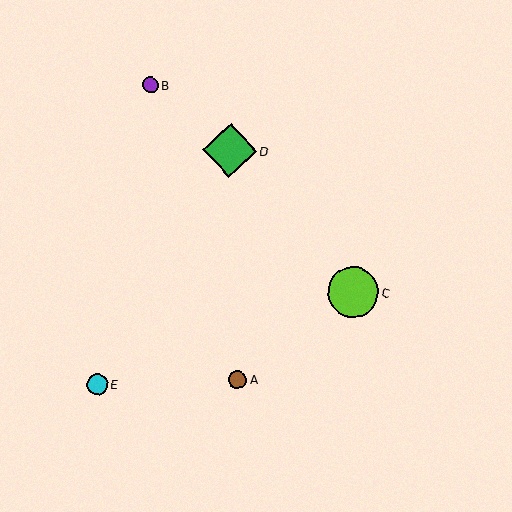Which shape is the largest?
The green diamond (labeled D) is the largest.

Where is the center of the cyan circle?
The center of the cyan circle is at (97, 385).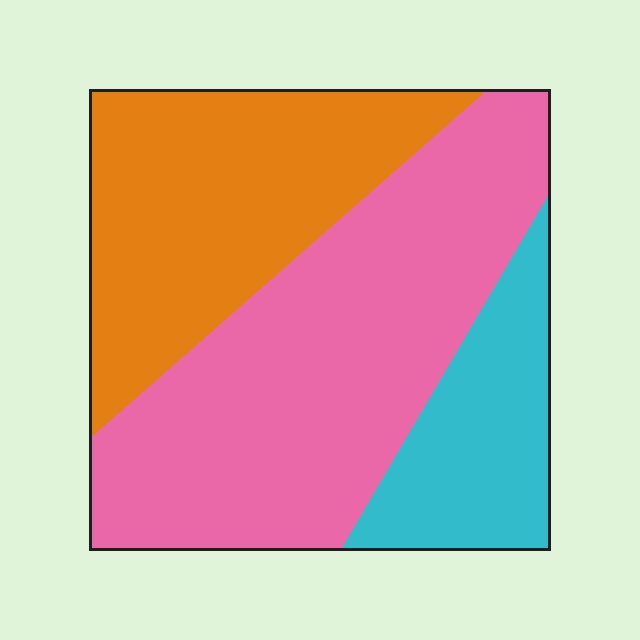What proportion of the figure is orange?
Orange takes up between a quarter and a half of the figure.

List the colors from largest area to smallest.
From largest to smallest: pink, orange, cyan.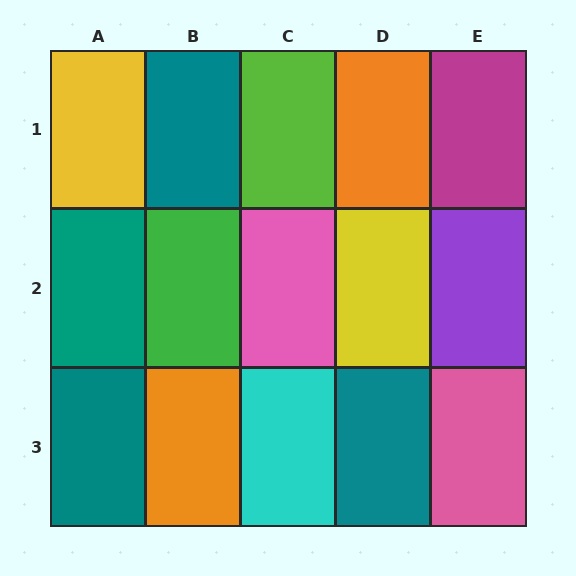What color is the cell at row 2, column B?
Green.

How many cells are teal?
4 cells are teal.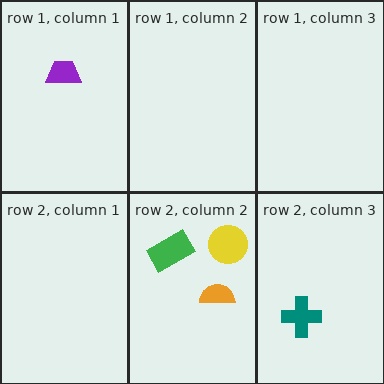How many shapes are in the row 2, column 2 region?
3.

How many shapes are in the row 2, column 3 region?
1.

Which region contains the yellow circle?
The row 2, column 2 region.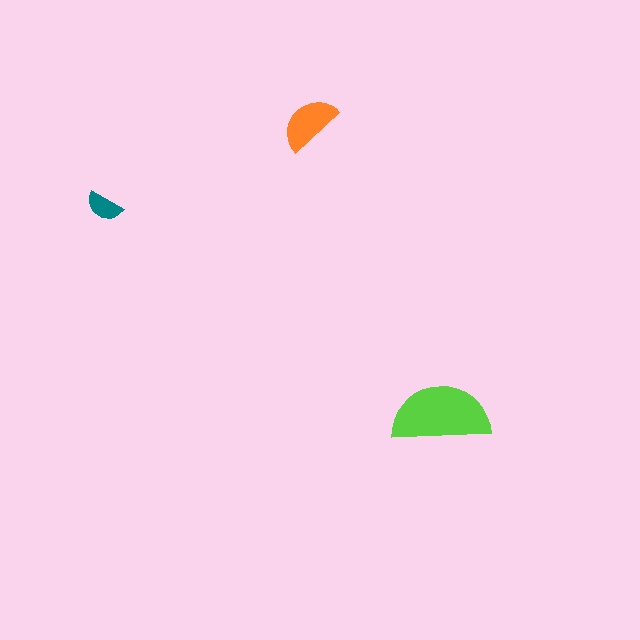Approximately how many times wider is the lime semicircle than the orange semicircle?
About 1.5 times wider.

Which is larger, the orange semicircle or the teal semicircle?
The orange one.